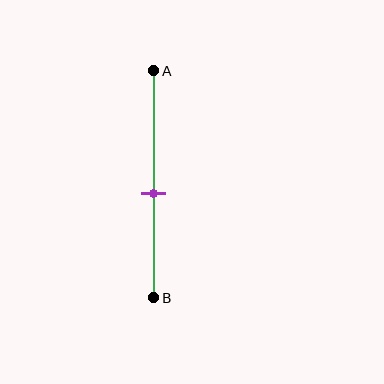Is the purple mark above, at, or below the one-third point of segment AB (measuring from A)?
The purple mark is below the one-third point of segment AB.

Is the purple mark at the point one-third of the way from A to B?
No, the mark is at about 55% from A, not at the 33% one-third point.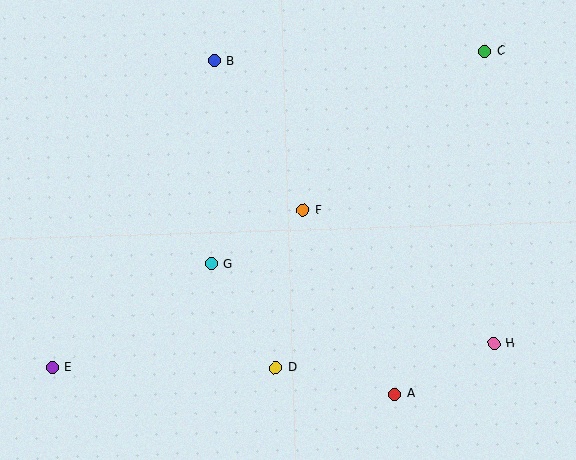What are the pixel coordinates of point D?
Point D is at (276, 368).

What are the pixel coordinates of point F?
Point F is at (303, 210).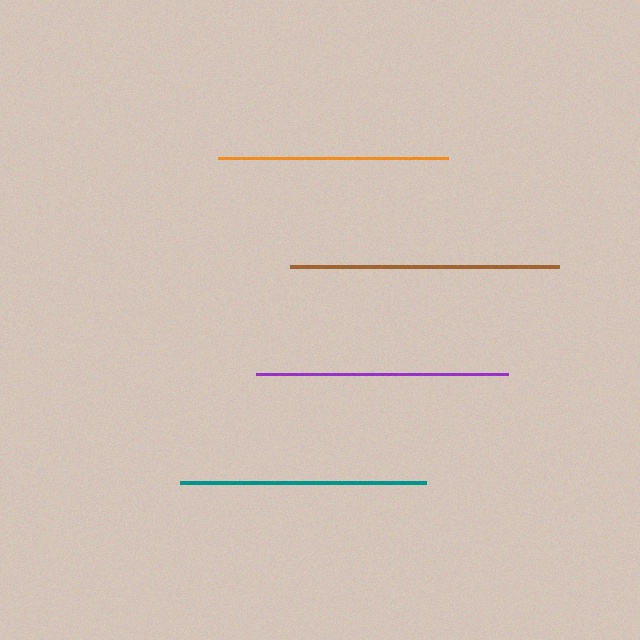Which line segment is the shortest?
The orange line is the shortest at approximately 230 pixels.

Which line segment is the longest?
The brown line is the longest at approximately 269 pixels.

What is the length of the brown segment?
The brown segment is approximately 269 pixels long.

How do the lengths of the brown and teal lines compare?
The brown and teal lines are approximately the same length.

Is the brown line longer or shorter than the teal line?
The brown line is longer than the teal line.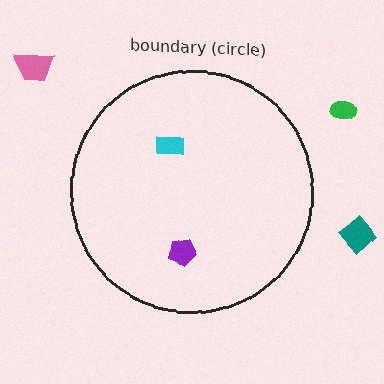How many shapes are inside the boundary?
2 inside, 3 outside.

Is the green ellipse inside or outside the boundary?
Outside.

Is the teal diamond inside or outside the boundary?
Outside.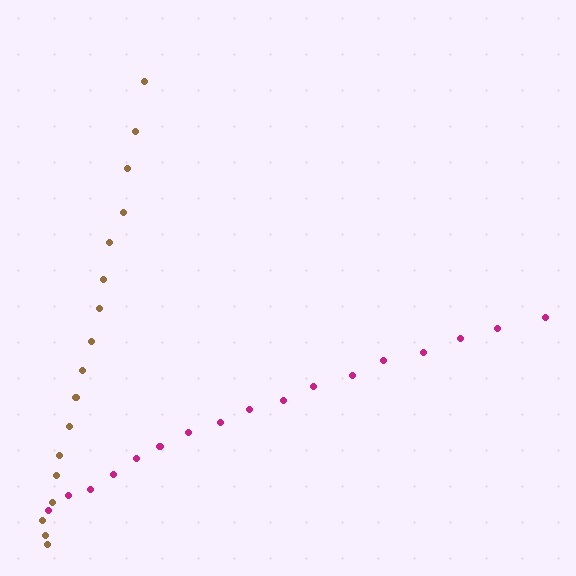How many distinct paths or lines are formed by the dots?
There are 2 distinct paths.